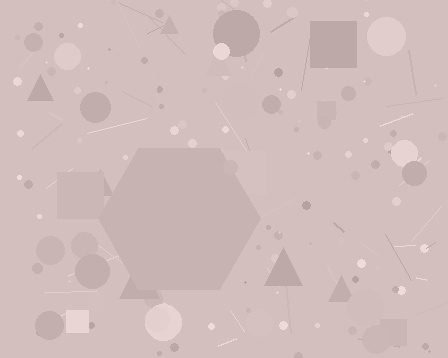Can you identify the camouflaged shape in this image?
The camouflaged shape is a hexagon.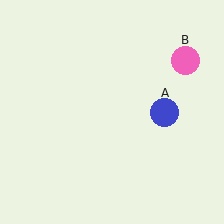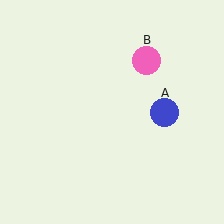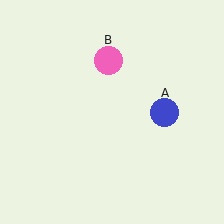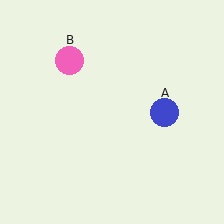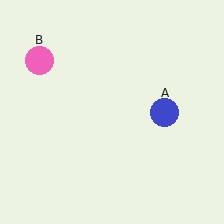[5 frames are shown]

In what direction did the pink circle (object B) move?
The pink circle (object B) moved left.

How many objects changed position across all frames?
1 object changed position: pink circle (object B).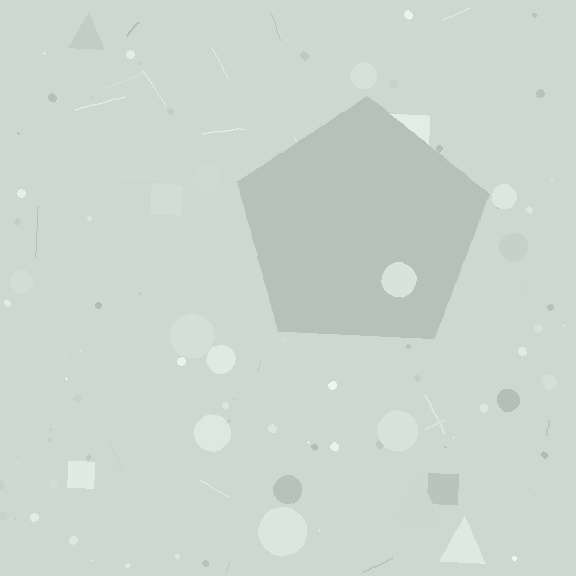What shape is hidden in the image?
A pentagon is hidden in the image.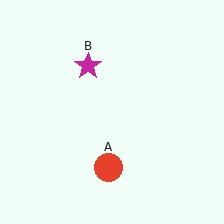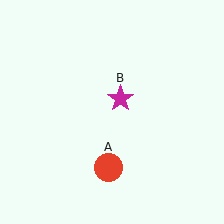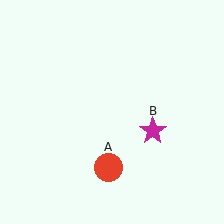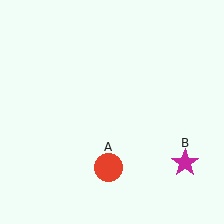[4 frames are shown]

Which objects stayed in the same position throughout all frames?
Red circle (object A) remained stationary.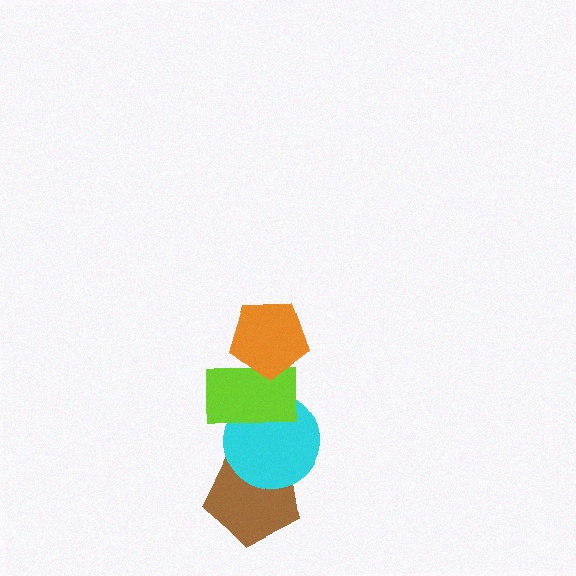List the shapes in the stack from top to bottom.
From top to bottom: the orange pentagon, the lime rectangle, the cyan circle, the brown pentagon.